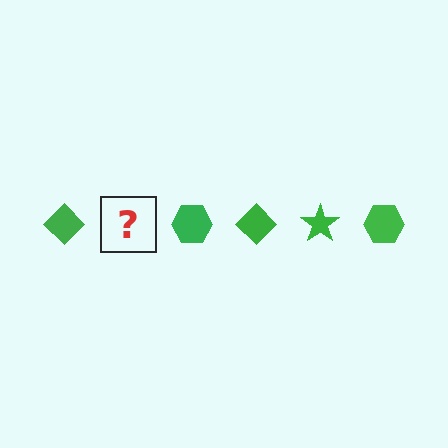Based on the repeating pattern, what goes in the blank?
The blank should be a green star.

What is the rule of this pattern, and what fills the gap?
The rule is that the pattern cycles through diamond, star, hexagon shapes in green. The gap should be filled with a green star.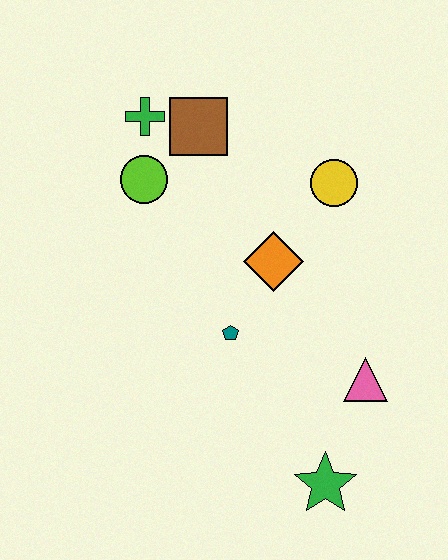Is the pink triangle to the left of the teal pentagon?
No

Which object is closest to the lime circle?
The green cross is closest to the lime circle.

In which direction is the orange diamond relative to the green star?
The orange diamond is above the green star.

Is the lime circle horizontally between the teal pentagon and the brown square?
No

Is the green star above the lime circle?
No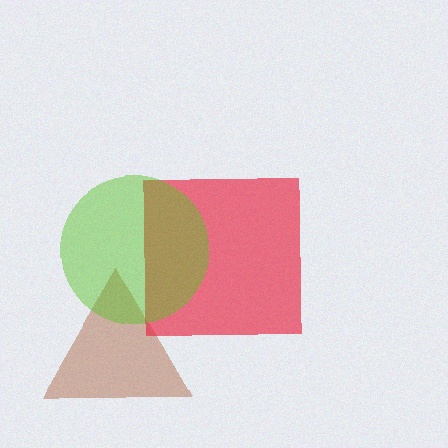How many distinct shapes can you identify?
There are 3 distinct shapes: a brown triangle, a red square, a lime circle.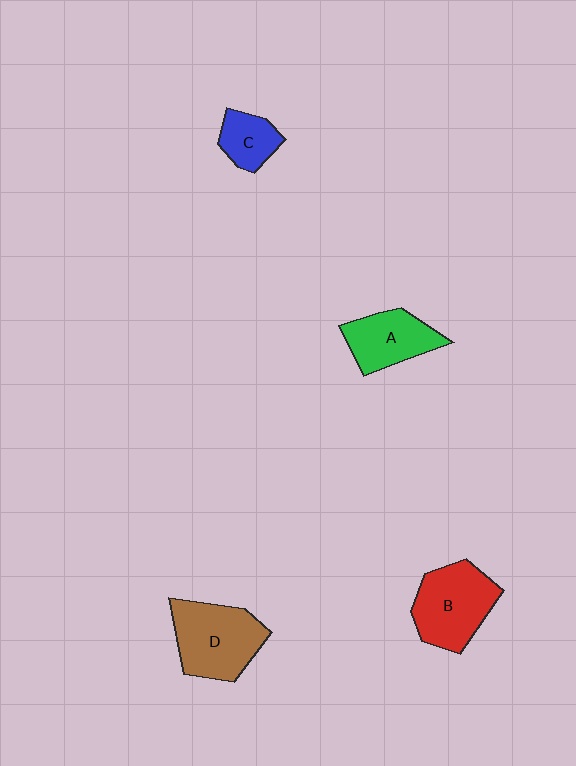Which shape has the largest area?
Shape D (brown).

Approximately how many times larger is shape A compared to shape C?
Approximately 1.6 times.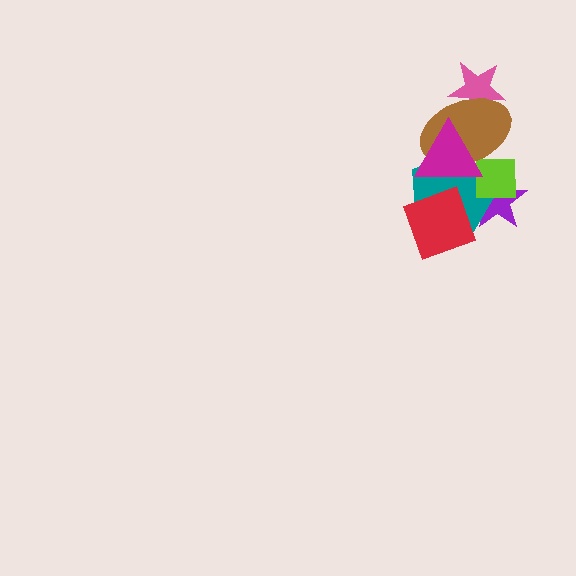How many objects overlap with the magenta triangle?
3 objects overlap with the magenta triangle.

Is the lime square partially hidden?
Yes, it is partially covered by another shape.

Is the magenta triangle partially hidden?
No, no other shape covers it.